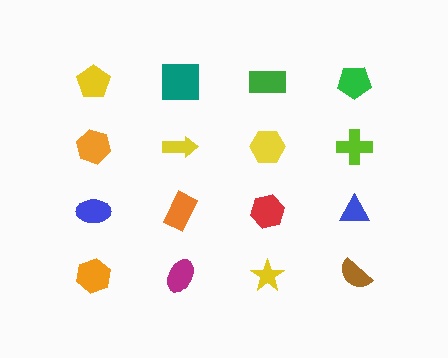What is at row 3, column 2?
An orange rectangle.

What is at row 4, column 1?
An orange hexagon.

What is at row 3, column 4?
A blue triangle.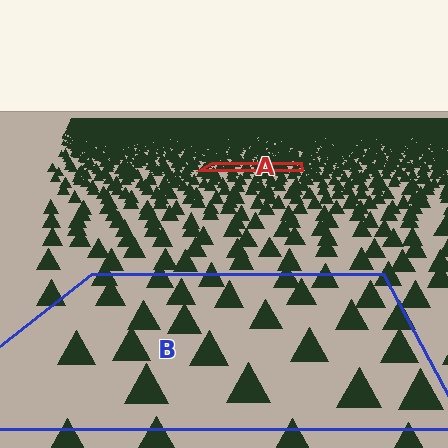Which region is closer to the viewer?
Region B is closer. The texture elements there are larger and more spread out.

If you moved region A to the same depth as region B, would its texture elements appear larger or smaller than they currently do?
They would appear larger. At a closer depth, the same texture elements are projected at a bigger on-screen size.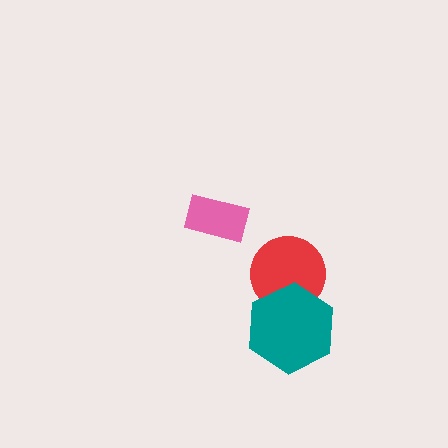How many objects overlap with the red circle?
1 object overlaps with the red circle.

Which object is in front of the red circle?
The teal hexagon is in front of the red circle.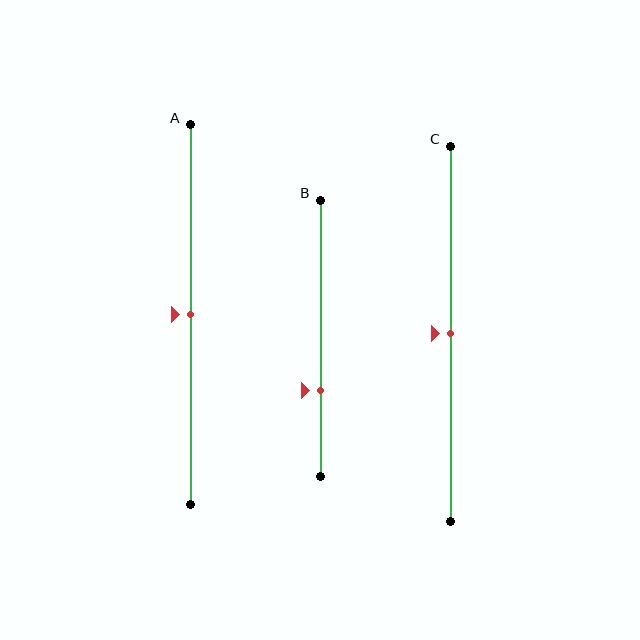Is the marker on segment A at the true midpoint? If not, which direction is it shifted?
Yes, the marker on segment A is at the true midpoint.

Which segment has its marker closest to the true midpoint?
Segment A has its marker closest to the true midpoint.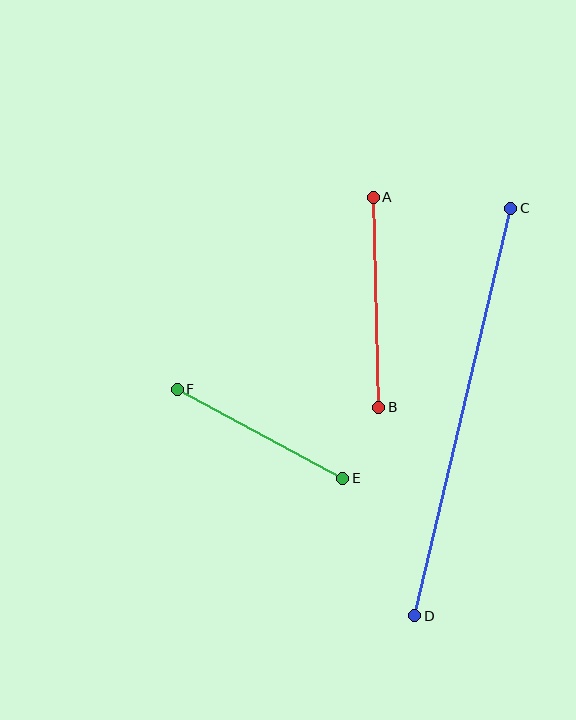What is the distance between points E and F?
The distance is approximately 188 pixels.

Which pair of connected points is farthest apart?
Points C and D are farthest apart.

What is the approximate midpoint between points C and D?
The midpoint is at approximately (463, 412) pixels.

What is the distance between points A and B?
The distance is approximately 210 pixels.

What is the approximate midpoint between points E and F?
The midpoint is at approximately (260, 434) pixels.